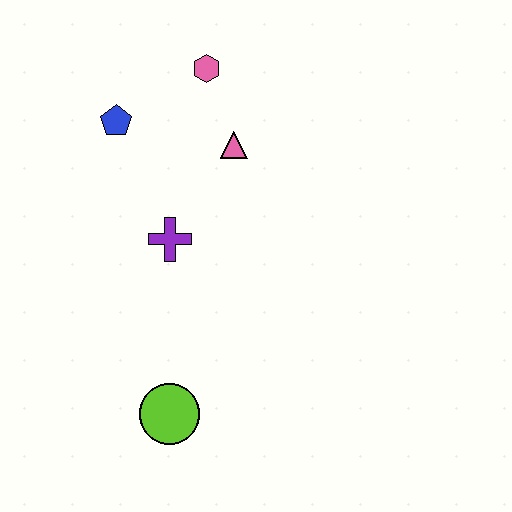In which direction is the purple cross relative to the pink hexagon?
The purple cross is below the pink hexagon.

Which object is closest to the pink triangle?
The pink hexagon is closest to the pink triangle.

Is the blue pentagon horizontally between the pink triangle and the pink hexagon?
No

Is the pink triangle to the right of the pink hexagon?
Yes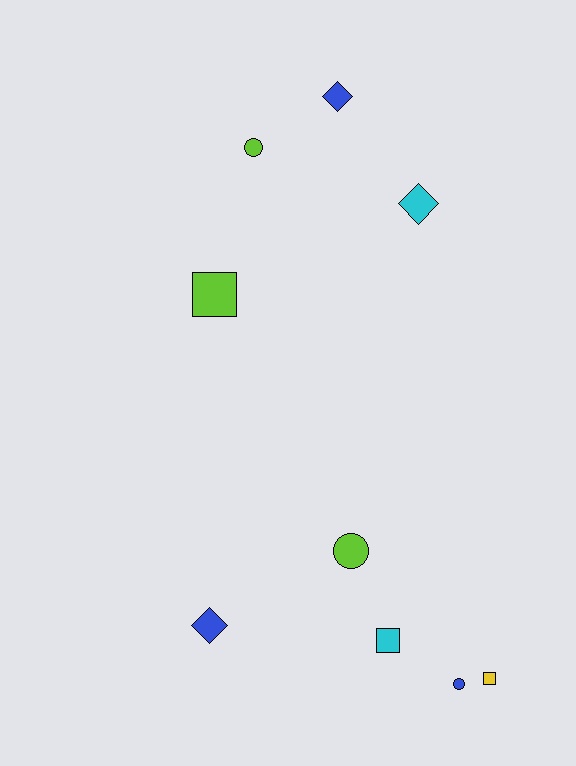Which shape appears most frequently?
Circle, with 3 objects.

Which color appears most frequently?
Blue, with 3 objects.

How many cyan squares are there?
There is 1 cyan square.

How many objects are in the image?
There are 9 objects.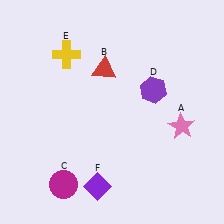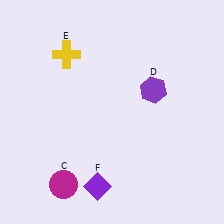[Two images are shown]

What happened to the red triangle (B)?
The red triangle (B) was removed in Image 2. It was in the top-left area of Image 1.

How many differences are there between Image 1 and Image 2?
There are 2 differences between the two images.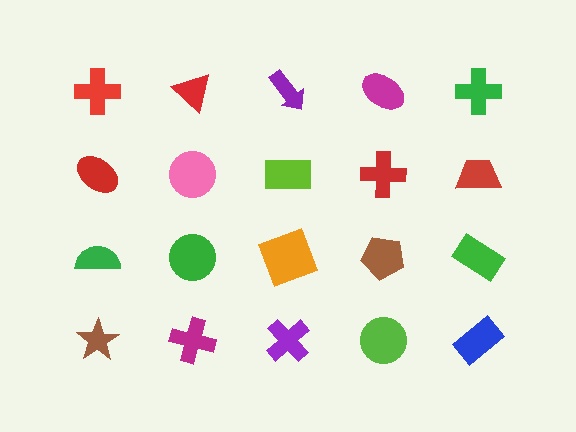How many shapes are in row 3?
5 shapes.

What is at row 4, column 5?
A blue rectangle.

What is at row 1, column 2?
A red triangle.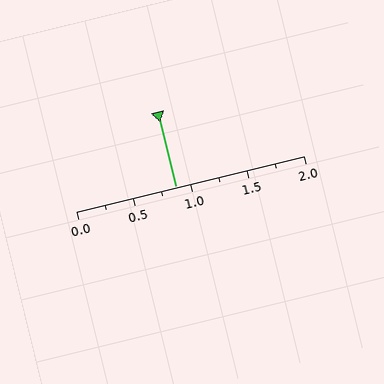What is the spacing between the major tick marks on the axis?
The major ticks are spaced 0.5 apart.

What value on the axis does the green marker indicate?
The marker indicates approximately 0.88.